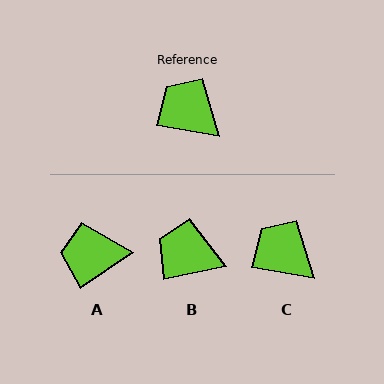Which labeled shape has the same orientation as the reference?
C.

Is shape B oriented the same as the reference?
No, it is off by about 20 degrees.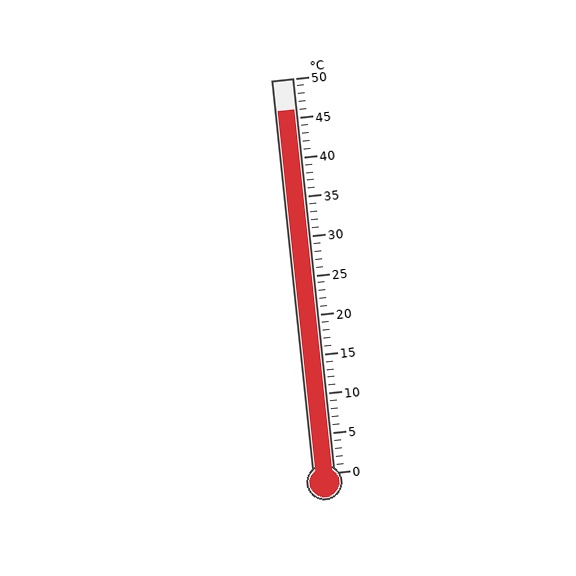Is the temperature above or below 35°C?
The temperature is above 35°C.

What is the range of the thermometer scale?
The thermometer scale ranges from 0°C to 50°C.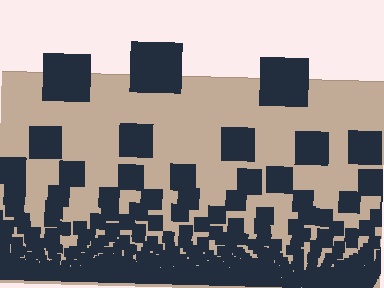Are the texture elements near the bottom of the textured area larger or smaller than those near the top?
Smaller. The gradient is inverted — elements near the bottom are smaller and denser.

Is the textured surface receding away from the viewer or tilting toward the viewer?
The surface appears to tilt toward the viewer. Texture elements get larger and sparser toward the top.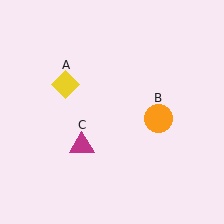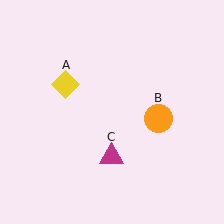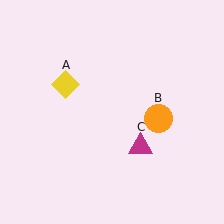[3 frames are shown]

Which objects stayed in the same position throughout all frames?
Yellow diamond (object A) and orange circle (object B) remained stationary.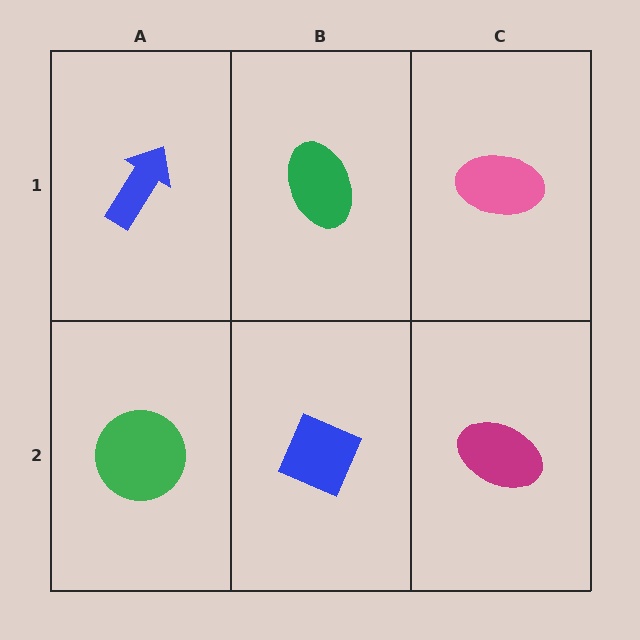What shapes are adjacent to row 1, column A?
A green circle (row 2, column A), a green ellipse (row 1, column B).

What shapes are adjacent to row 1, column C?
A magenta ellipse (row 2, column C), a green ellipse (row 1, column B).